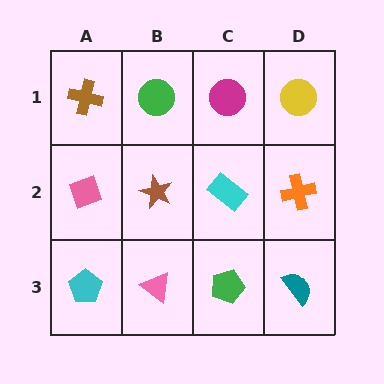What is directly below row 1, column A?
A pink diamond.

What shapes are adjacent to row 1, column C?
A cyan rectangle (row 2, column C), a green circle (row 1, column B), a yellow circle (row 1, column D).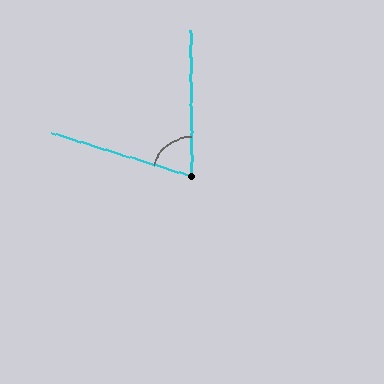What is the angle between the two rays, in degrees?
Approximately 73 degrees.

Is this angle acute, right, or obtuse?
It is acute.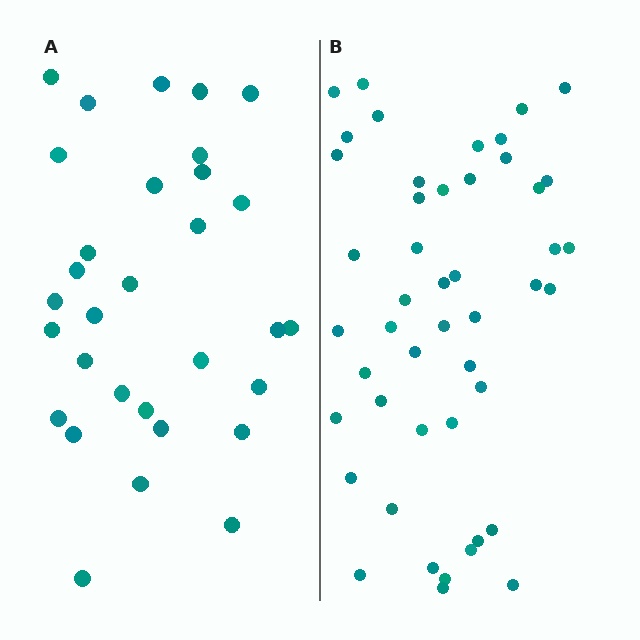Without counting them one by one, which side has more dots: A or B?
Region B (the right region) has more dots.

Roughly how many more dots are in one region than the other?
Region B has approximately 15 more dots than region A.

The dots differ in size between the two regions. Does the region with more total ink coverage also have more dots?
No. Region A has more total ink coverage because its dots are larger, but region B actually contains more individual dots. Total area can be misleading — the number of items is what matters here.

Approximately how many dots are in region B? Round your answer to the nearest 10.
About 50 dots. (The exact count is 47, which rounds to 50.)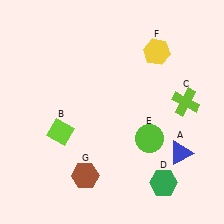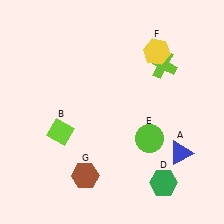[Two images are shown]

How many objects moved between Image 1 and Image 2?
1 object moved between the two images.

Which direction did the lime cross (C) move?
The lime cross (C) moved up.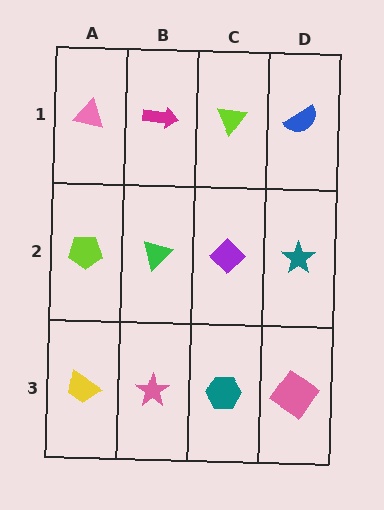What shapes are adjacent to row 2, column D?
A blue semicircle (row 1, column D), a pink diamond (row 3, column D), a purple diamond (row 2, column C).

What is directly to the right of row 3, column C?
A pink diamond.